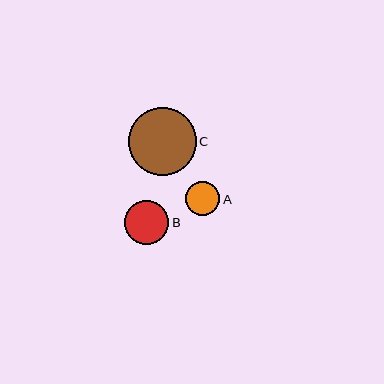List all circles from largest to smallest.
From largest to smallest: C, B, A.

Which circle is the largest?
Circle C is the largest with a size of approximately 68 pixels.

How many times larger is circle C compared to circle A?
Circle C is approximately 2.0 times the size of circle A.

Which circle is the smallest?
Circle A is the smallest with a size of approximately 34 pixels.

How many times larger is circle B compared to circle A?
Circle B is approximately 1.3 times the size of circle A.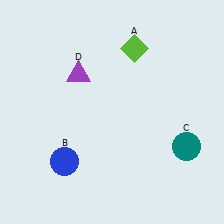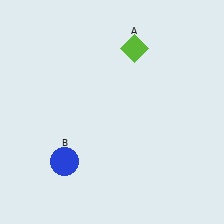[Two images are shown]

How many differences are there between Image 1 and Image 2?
There are 2 differences between the two images.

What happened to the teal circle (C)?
The teal circle (C) was removed in Image 2. It was in the bottom-right area of Image 1.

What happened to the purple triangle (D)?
The purple triangle (D) was removed in Image 2. It was in the top-left area of Image 1.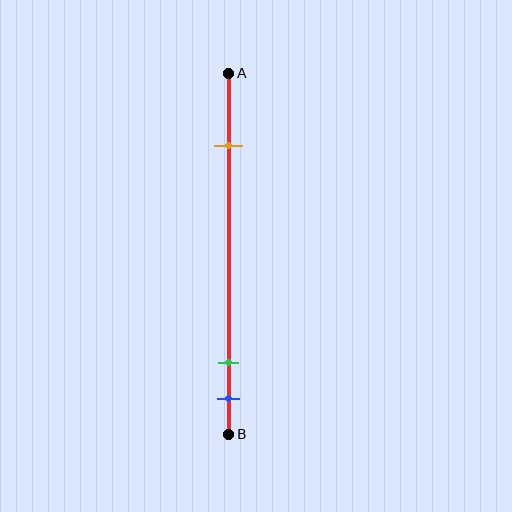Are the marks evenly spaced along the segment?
No, the marks are not evenly spaced.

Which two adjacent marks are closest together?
The green and blue marks are the closest adjacent pair.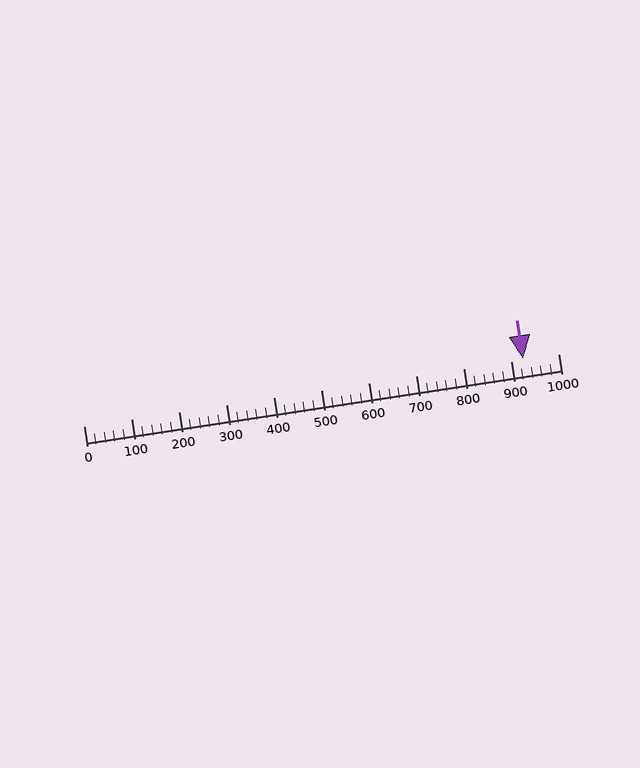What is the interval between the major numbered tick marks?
The major tick marks are spaced 100 units apart.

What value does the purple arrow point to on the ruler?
The purple arrow points to approximately 925.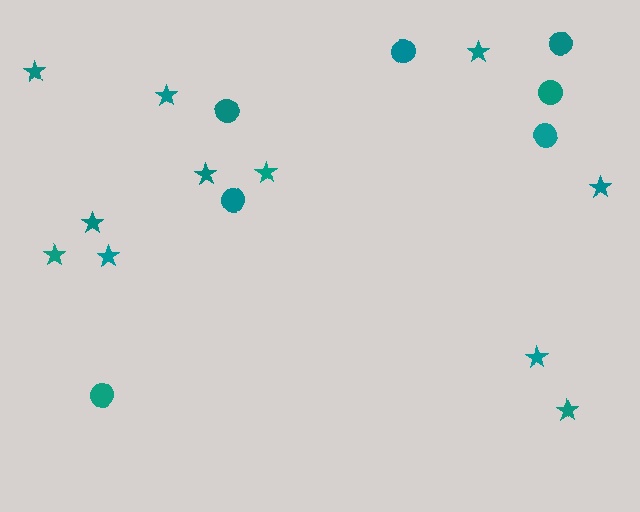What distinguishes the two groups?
There are 2 groups: one group of stars (11) and one group of circles (7).